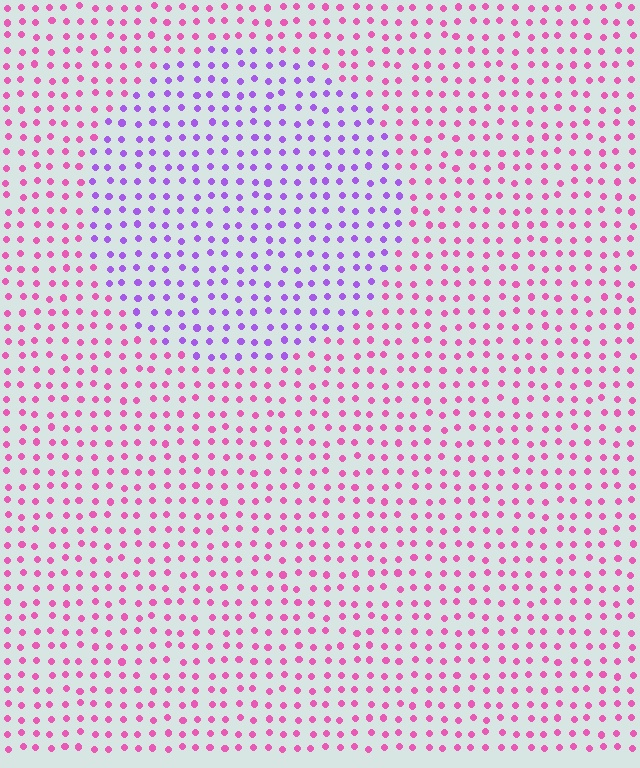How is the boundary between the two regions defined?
The boundary is defined purely by a slight shift in hue (about 49 degrees). Spacing, size, and orientation are identical on both sides.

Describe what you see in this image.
The image is filled with small pink elements in a uniform arrangement. A circle-shaped region is visible where the elements are tinted to a slightly different hue, forming a subtle color boundary.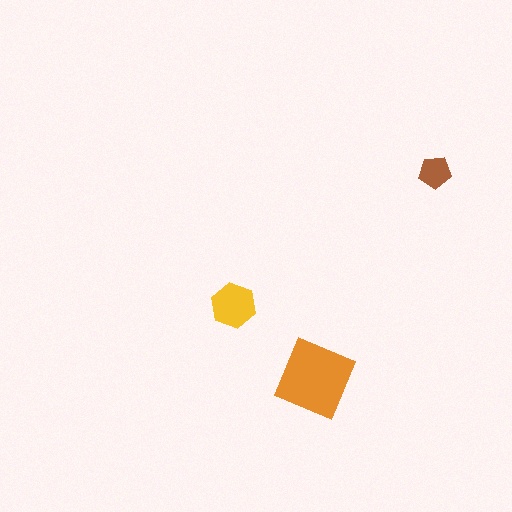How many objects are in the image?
There are 3 objects in the image.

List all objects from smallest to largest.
The brown pentagon, the yellow hexagon, the orange diamond.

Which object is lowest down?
The orange diamond is bottommost.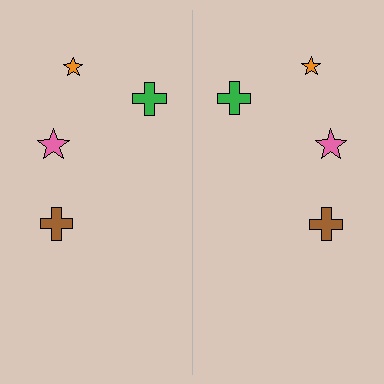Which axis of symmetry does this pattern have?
The pattern has a vertical axis of symmetry running through the center of the image.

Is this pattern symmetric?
Yes, this pattern has bilateral (reflection) symmetry.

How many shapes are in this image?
There are 8 shapes in this image.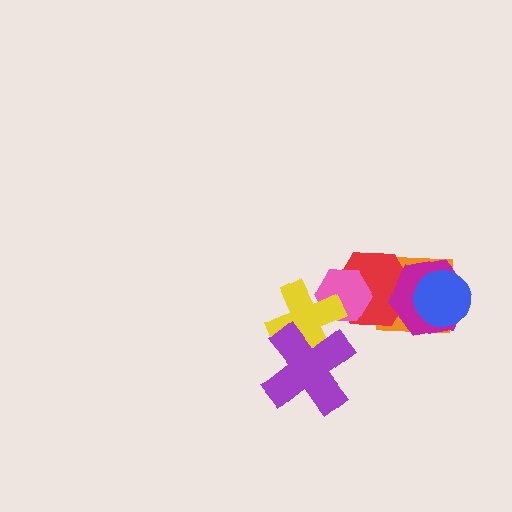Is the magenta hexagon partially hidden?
Yes, it is partially covered by another shape.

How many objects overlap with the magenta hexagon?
3 objects overlap with the magenta hexagon.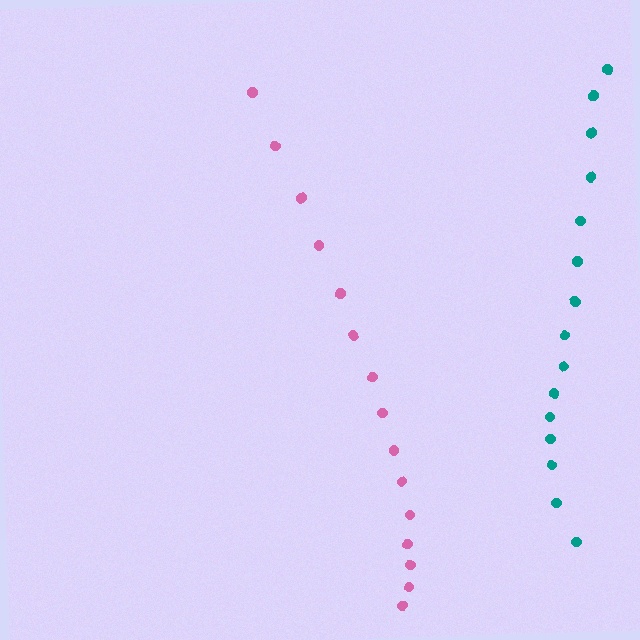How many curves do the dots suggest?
There are 2 distinct paths.